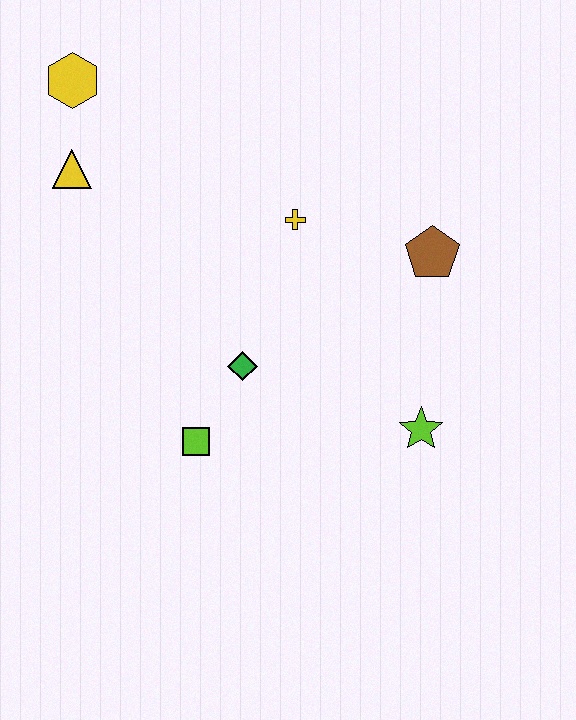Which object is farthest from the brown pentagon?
The yellow hexagon is farthest from the brown pentagon.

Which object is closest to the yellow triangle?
The yellow hexagon is closest to the yellow triangle.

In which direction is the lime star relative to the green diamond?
The lime star is to the right of the green diamond.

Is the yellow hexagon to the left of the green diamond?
Yes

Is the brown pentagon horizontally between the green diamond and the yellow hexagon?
No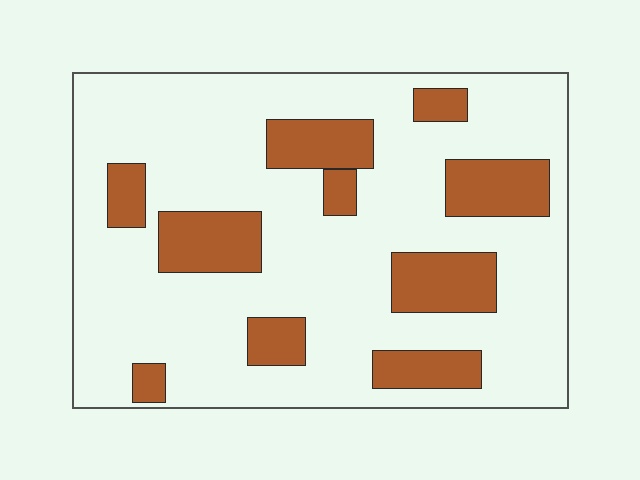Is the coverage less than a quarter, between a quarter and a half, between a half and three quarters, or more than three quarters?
Less than a quarter.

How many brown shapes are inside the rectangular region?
10.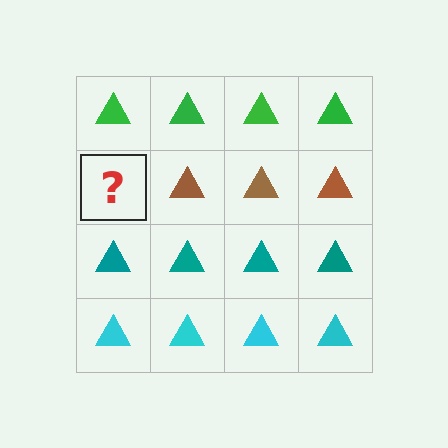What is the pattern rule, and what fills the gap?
The rule is that each row has a consistent color. The gap should be filled with a brown triangle.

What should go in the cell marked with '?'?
The missing cell should contain a brown triangle.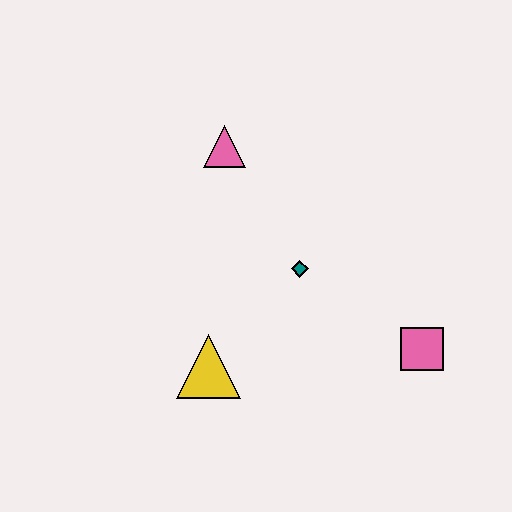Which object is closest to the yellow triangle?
The teal diamond is closest to the yellow triangle.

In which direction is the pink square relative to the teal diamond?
The pink square is to the right of the teal diamond.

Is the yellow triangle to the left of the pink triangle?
Yes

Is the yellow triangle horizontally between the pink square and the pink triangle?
No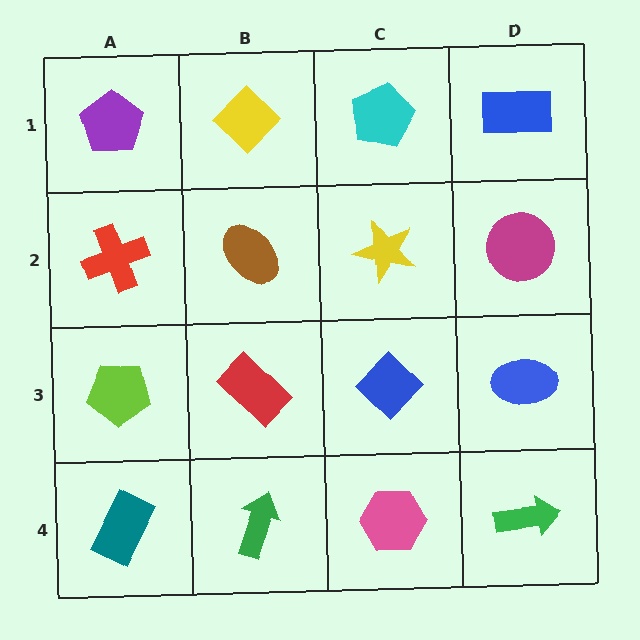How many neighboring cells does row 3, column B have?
4.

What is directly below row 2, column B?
A red rectangle.